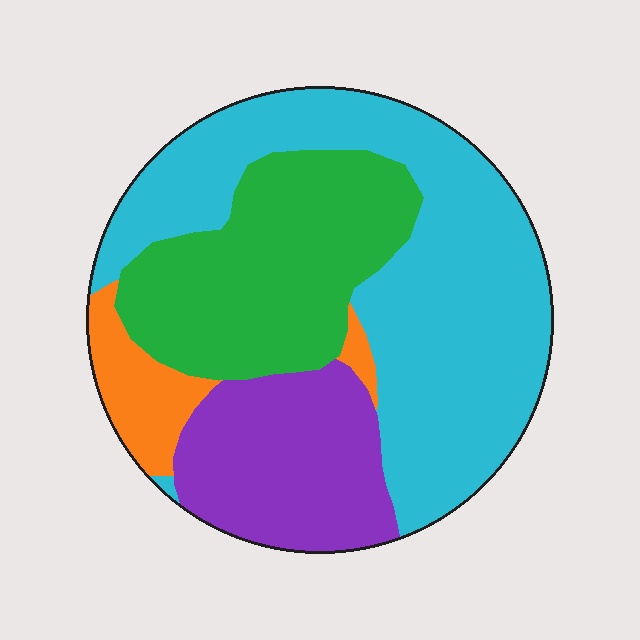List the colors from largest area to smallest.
From largest to smallest: cyan, green, purple, orange.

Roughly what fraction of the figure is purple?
Purple takes up between a sixth and a third of the figure.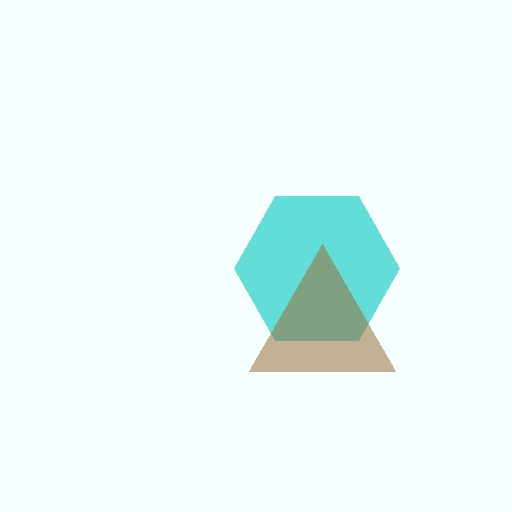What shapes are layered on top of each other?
The layered shapes are: a cyan hexagon, a brown triangle.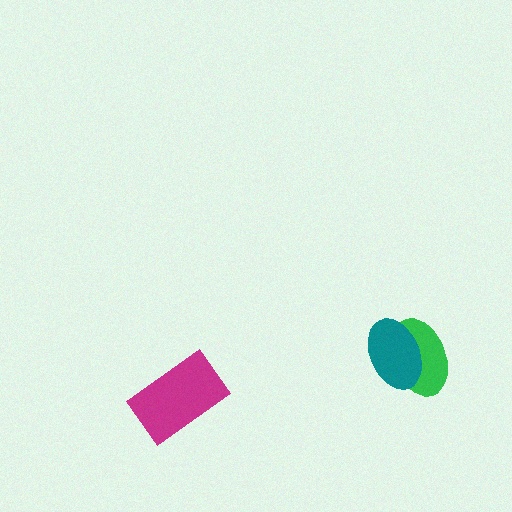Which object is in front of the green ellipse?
The teal ellipse is in front of the green ellipse.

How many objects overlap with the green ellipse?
1 object overlaps with the green ellipse.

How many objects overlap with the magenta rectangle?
0 objects overlap with the magenta rectangle.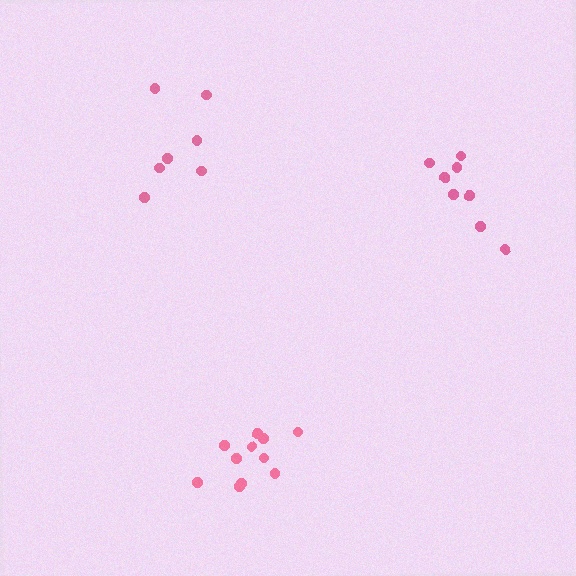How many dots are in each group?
Group 1: 8 dots, Group 2: 11 dots, Group 3: 7 dots (26 total).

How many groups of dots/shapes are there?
There are 3 groups.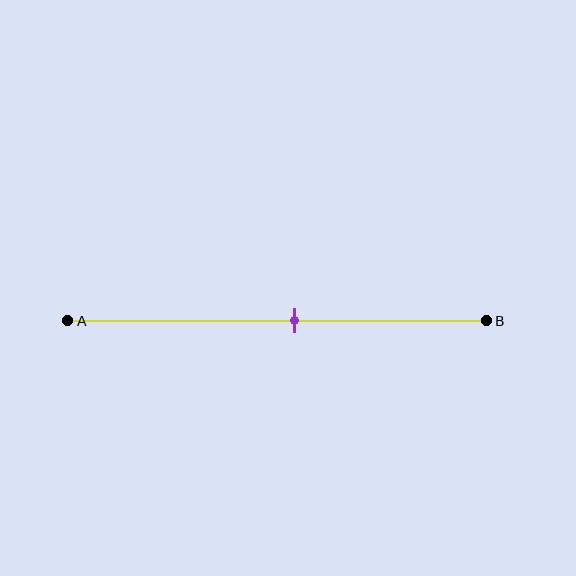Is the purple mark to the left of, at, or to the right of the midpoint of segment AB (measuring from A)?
The purple mark is to the right of the midpoint of segment AB.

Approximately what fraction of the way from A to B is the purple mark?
The purple mark is approximately 55% of the way from A to B.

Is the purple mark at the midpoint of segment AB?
No, the mark is at about 55% from A, not at the 50% midpoint.